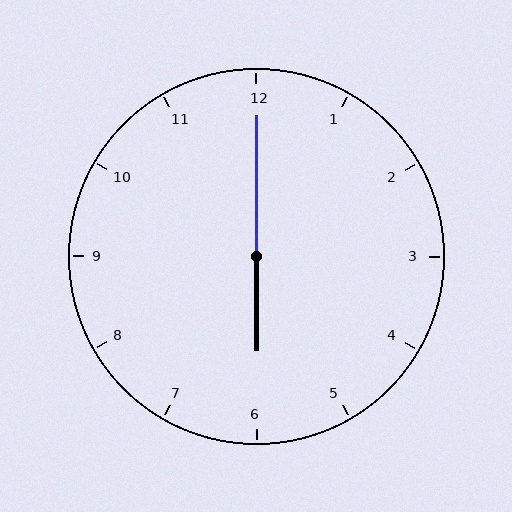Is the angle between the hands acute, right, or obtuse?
It is obtuse.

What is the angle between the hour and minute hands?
Approximately 180 degrees.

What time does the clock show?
6:00.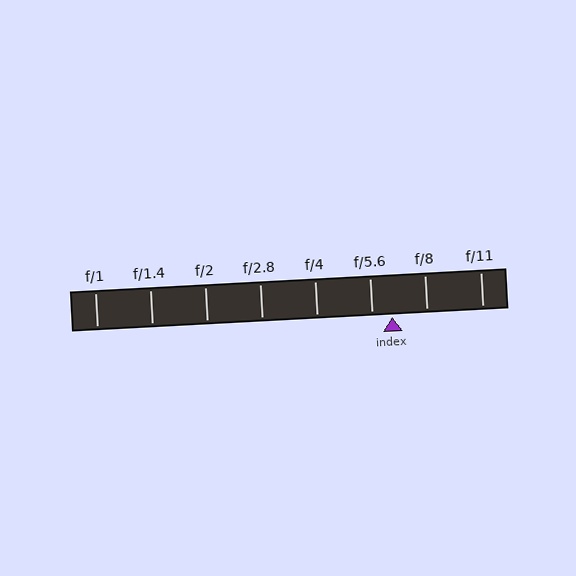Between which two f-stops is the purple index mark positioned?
The index mark is between f/5.6 and f/8.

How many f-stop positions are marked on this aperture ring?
There are 8 f-stop positions marked.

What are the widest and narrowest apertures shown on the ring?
The widest aperture shown is f/1 and the narrowest is f/11.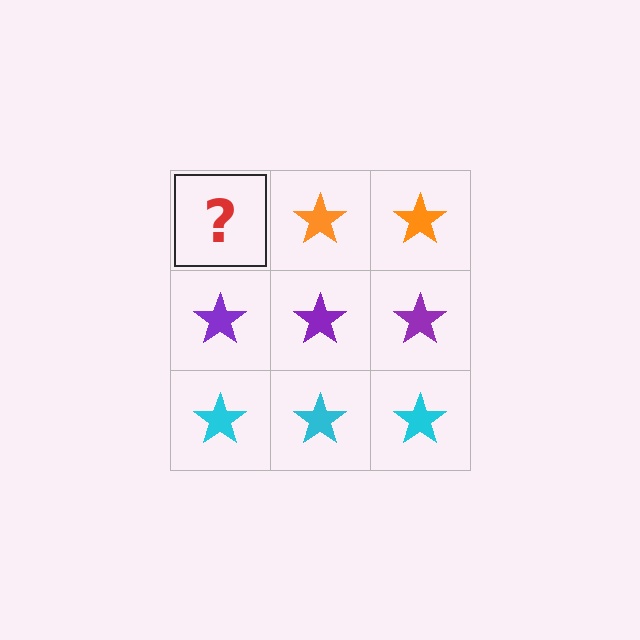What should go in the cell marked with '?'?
The missing cell should contain an orange star.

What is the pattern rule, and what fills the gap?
The rule is that each row has a consistent color. The gap should be filled with an orange star.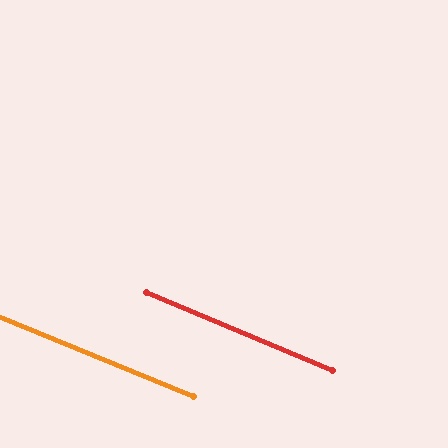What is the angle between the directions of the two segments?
Approximately 1 degree.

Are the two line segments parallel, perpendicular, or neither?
Parallel — their directions differ by only 0.7°.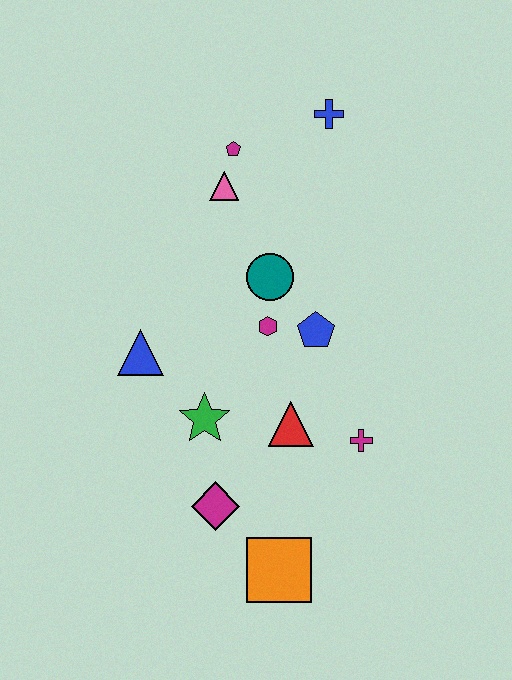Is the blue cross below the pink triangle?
No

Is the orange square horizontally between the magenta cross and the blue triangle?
Yes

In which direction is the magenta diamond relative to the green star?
The magenta diamond is below the green star.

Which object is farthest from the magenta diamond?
The blue cross is farthest from the magenta diamond.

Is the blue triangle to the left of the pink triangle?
Yes